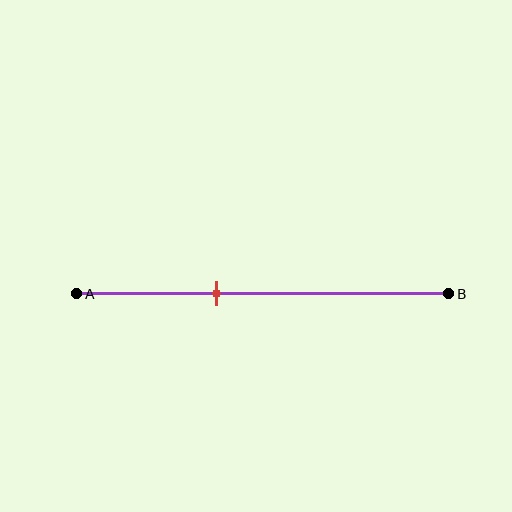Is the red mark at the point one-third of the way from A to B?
No, the mark is at about 40% from A, not at the 33% one-third point.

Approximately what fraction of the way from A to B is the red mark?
The red mark is approximately 40% of the way from A to B.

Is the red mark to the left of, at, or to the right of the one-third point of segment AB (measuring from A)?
The red mark is to the right of the one-third point of segment AB.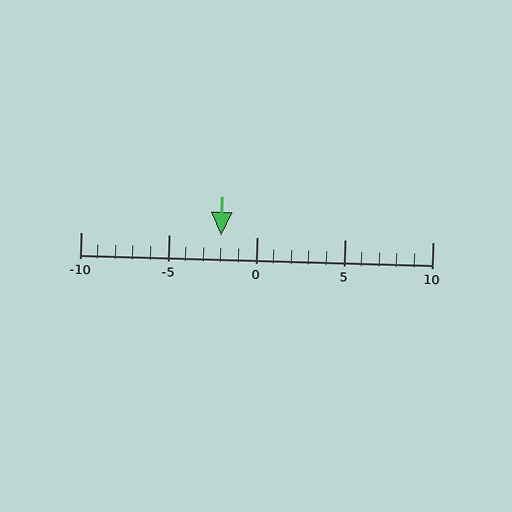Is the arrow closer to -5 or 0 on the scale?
The arrow is closer to 0.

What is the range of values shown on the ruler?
The ruler shows values from -10 to 10.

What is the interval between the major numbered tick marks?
The major tick marks are spaced 5 units apart.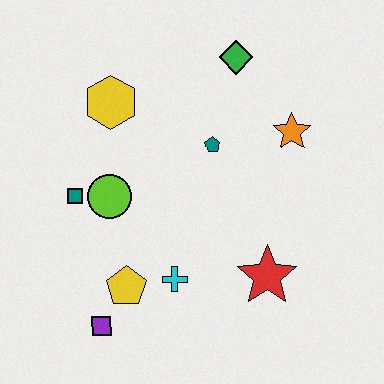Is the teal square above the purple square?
Yes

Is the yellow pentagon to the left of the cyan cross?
Yes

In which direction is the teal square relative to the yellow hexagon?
The teal square is below the yellow hexagon.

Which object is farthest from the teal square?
The orange star is farthest from the teal square.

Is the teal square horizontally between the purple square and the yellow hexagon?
No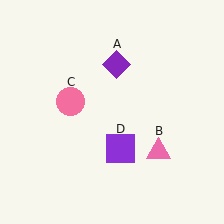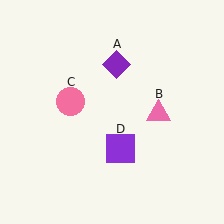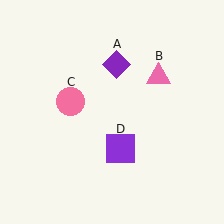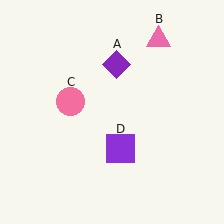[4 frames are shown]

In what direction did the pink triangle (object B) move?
The pink triangle (object B) moved up.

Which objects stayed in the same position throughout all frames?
Purple diamond (object A) and pink circle (object C) and purple square (object D) remained stationary.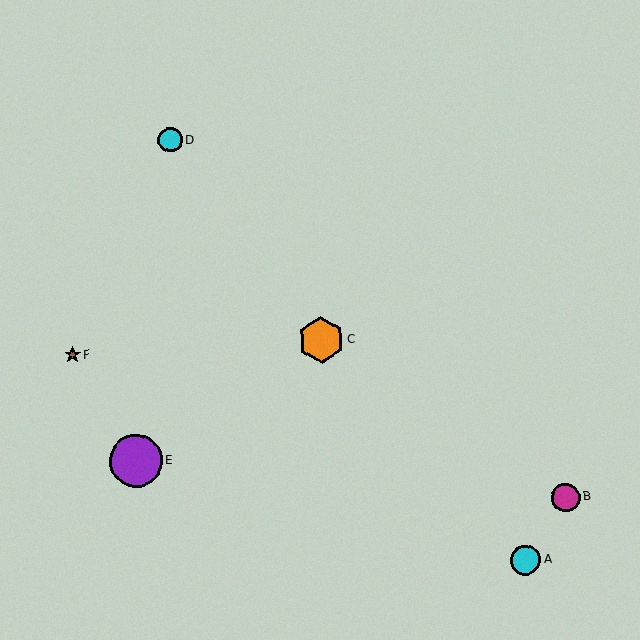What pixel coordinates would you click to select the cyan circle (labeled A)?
Click at (526, 560) to select the cyan circle A.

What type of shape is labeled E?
Shape E is a purple circle.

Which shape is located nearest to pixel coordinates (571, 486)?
The magenta circle (labeled B) at (566, 498) is nearest to that location.